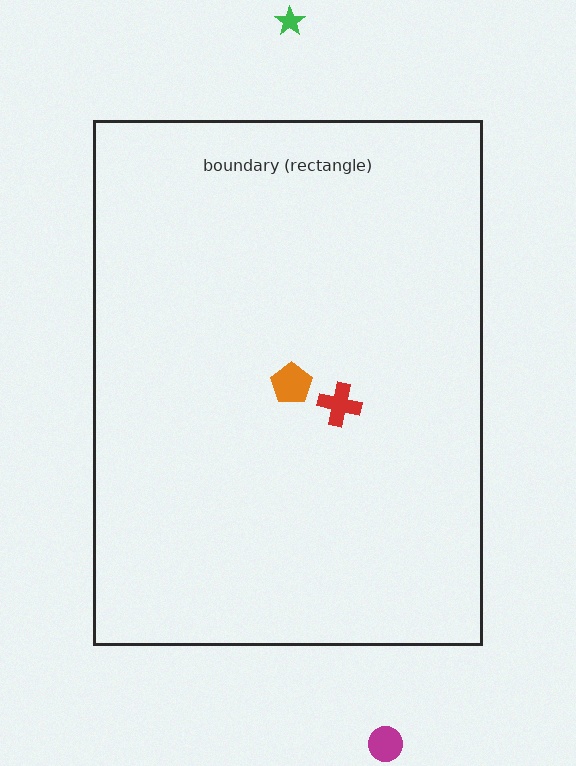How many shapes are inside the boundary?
2 inside, 2 outside.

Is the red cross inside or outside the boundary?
Inside.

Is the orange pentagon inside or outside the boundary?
Inside.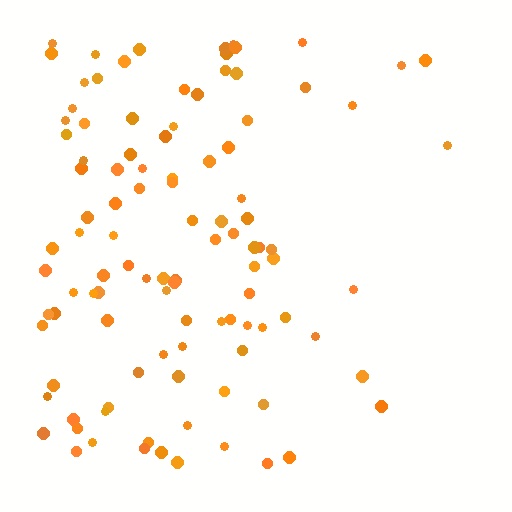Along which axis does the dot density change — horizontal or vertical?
Horizontal.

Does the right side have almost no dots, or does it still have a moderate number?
Still a moderate number, just noticeably fewer than the left.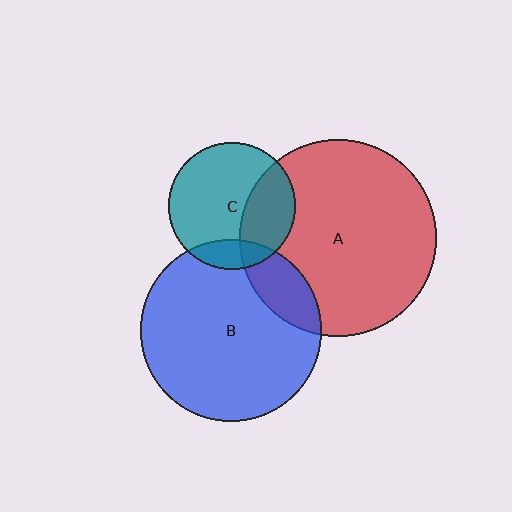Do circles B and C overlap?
Yes.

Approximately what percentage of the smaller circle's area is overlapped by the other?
Approximately 15%.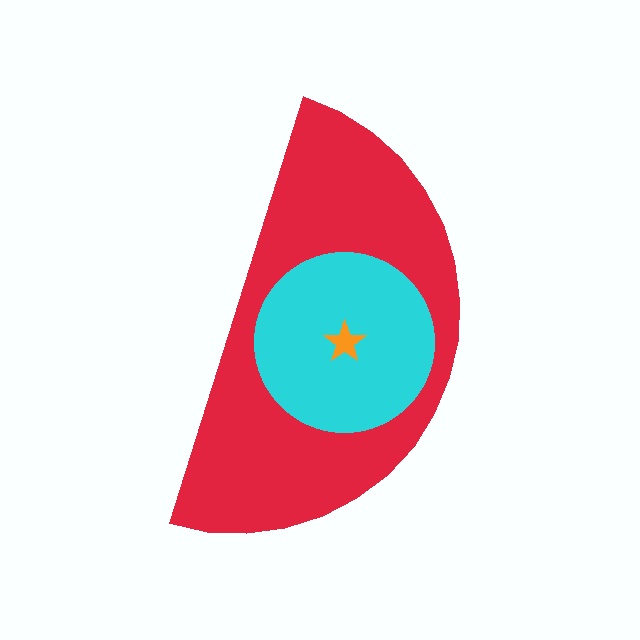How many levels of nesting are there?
3.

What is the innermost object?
The orange star.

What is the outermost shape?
The red semicircle.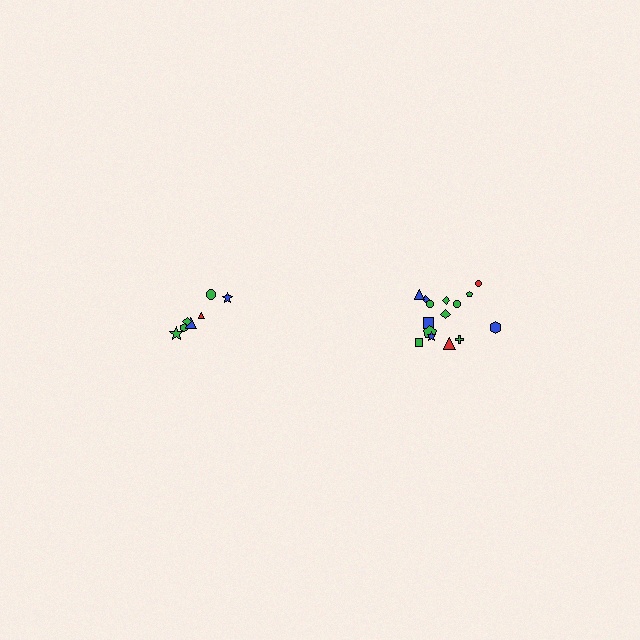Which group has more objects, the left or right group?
The right group.